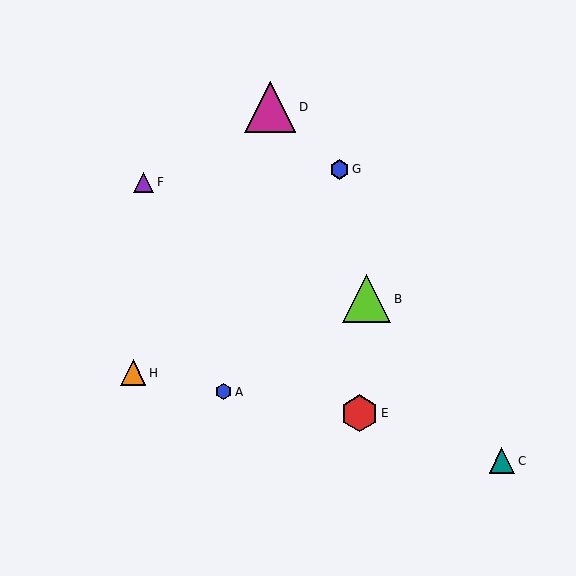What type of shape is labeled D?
Shape D is a magenta triangle.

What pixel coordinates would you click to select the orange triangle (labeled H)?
Click at (133, 373) to select the orange triangle H.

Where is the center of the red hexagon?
The center of the red hexagon is at (360, 413).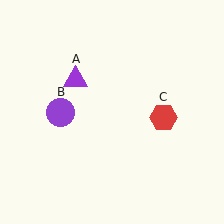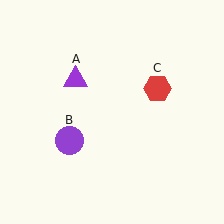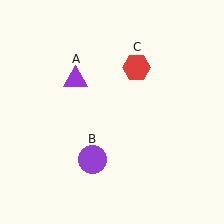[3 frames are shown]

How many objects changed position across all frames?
2 objects changed position: purple circle (object B), red hexagon (object C).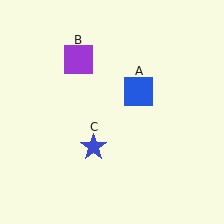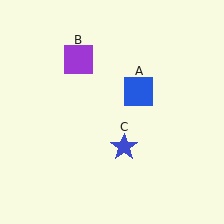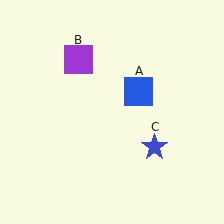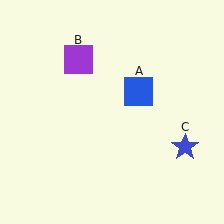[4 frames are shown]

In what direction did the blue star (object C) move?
The blue star (object C) moved right.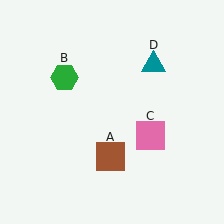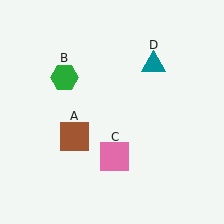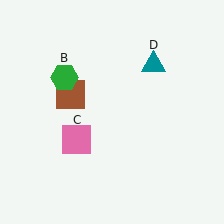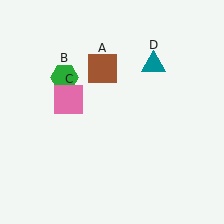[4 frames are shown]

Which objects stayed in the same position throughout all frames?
Green hexagon (object B) and teal triangle (object D) remained stationary.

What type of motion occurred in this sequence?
The brown square (object A), pink square (object C) rotated clockwise around the center of the scene.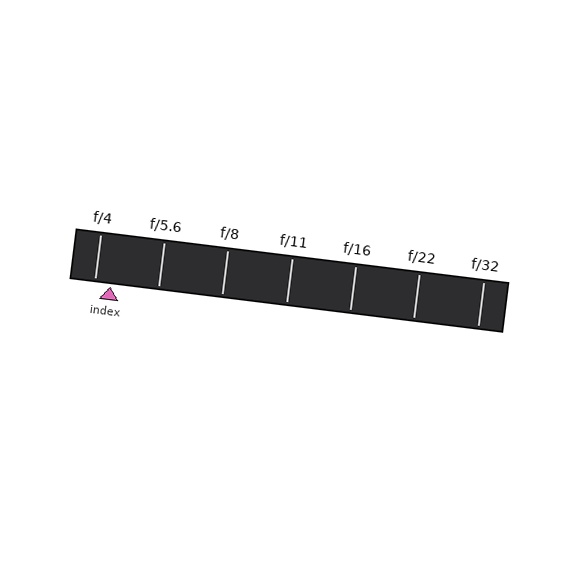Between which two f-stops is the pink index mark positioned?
The index mark is between f/4 and f/5.6.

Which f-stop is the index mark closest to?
The index mark is closest to f/4.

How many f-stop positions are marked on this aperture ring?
There are 7 f-stop positions marked.